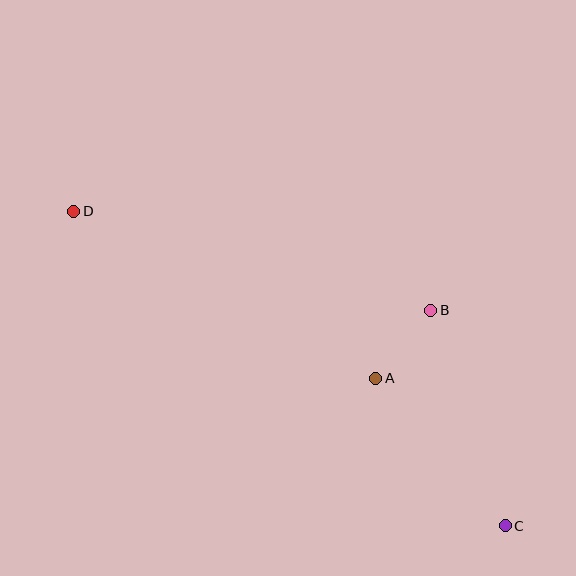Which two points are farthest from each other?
Points C and D are farthest from each other.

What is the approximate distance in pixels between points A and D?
The distance between A and D is approximately 345 pixels.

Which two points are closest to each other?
Points A and B are closest to each other.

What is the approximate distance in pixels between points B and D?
The distance between B and D is approximately 370 pixels.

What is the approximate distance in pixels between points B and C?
The distance between B and C is approximately 228 pixels.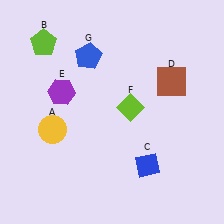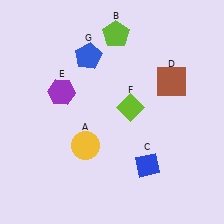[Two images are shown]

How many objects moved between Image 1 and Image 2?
2 objects moved between the two images.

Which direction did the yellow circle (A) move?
The yellow circle (A) moved right.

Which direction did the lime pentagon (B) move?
The lime pentagon (B) moved right.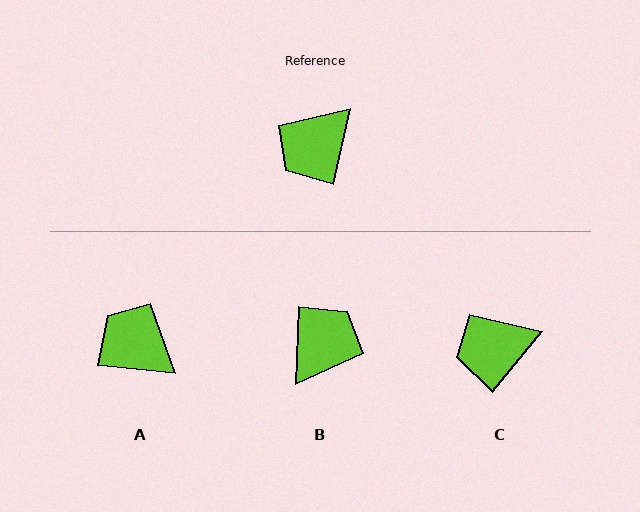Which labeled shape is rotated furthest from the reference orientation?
B, about 169 degrees away.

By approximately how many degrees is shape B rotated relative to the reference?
Approximately 169 degrees clockwise.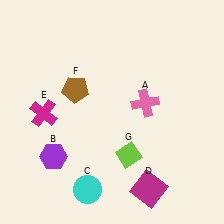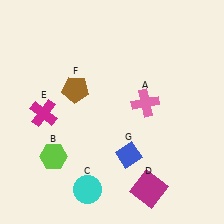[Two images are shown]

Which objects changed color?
B changed from purple to lime. G changed from lime to blue.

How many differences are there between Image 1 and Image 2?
There are 2 differences between the two images.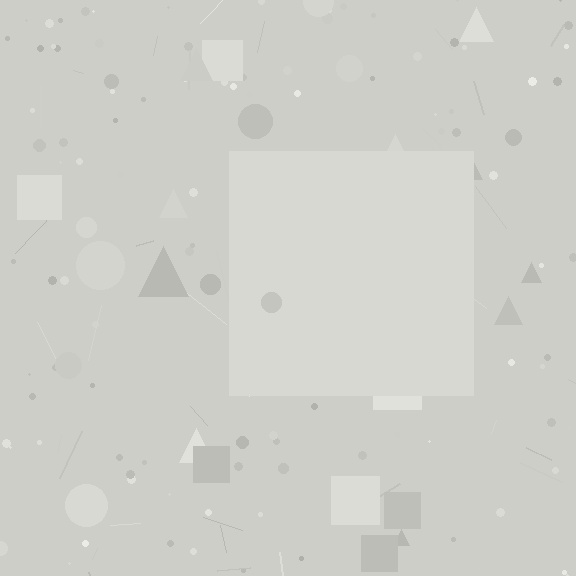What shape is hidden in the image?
A square is hidden in the image.